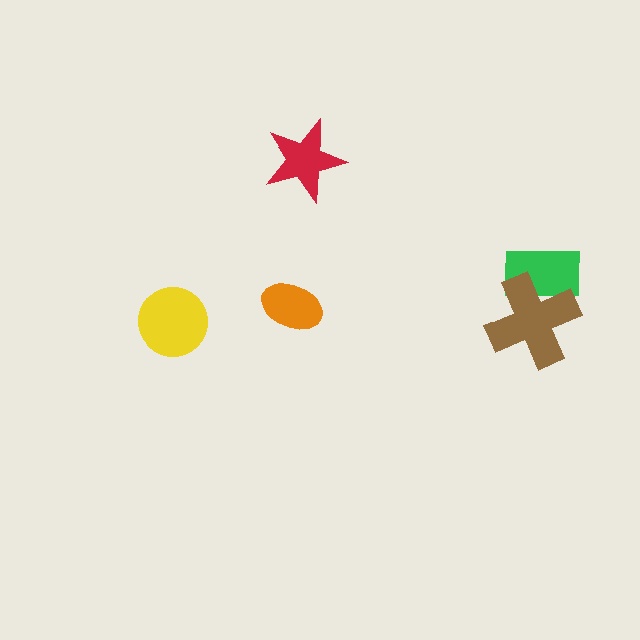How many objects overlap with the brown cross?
1 object overlaps with the brown cross.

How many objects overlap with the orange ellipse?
0 objects overlap with the orange ellipse.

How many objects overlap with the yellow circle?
0 objects overlap with the yellow circle.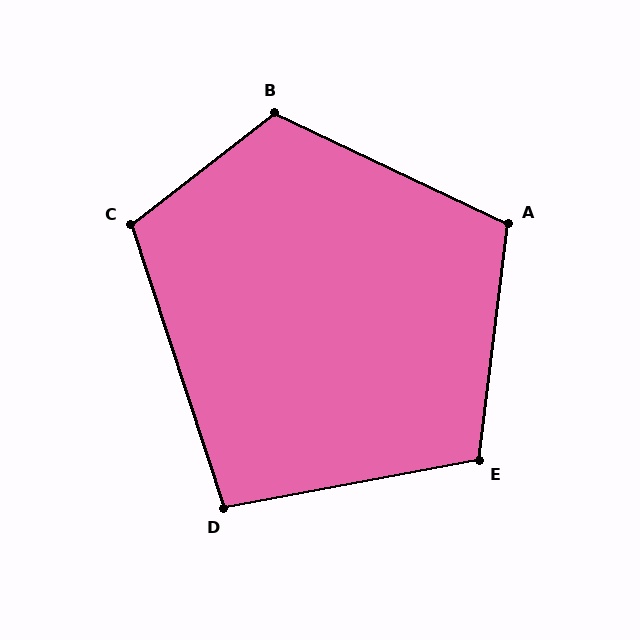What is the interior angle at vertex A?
Approximately 108 degrees (obtuse).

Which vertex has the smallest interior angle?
D, at approximately 97 degrees.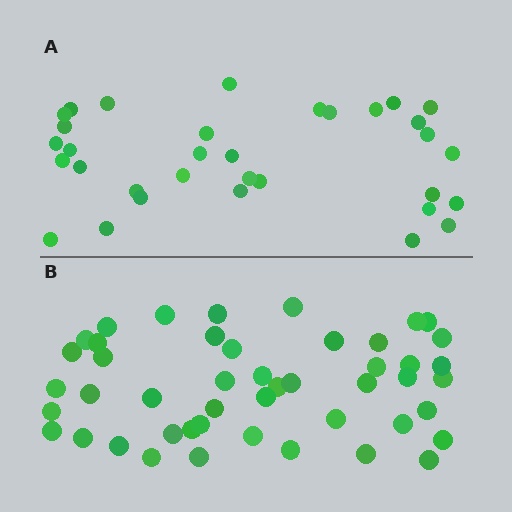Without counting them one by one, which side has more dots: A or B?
Region B (the bottom region) has more dots.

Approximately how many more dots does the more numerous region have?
Region B has approximately 15 more dots than region A.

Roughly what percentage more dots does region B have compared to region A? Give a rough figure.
About 40% more.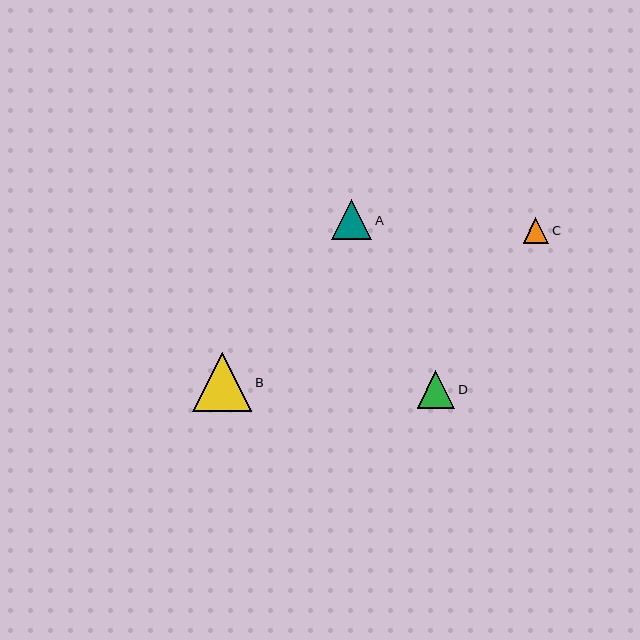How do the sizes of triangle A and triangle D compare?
Triangle A and triangle D are approximately the same size.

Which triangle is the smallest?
Triangle C is the smallest with a size of approximately 26 pixels.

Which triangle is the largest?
Triangle B is the largest with a size of approximately 59 pixels.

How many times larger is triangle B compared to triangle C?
Triangle B is approximately 2.3 times the size of triangle C.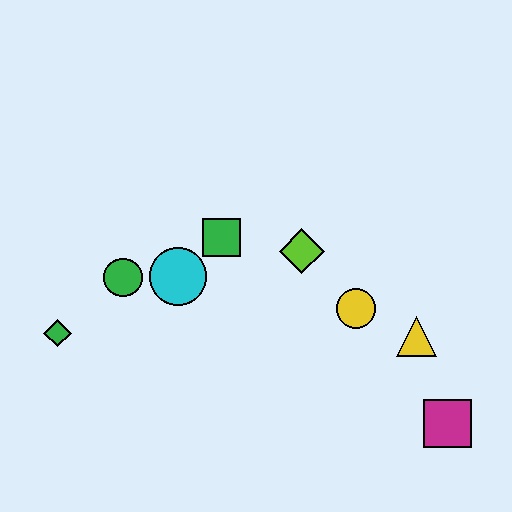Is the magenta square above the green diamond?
No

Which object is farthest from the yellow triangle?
The green diamond is farthest from the yellow triangle.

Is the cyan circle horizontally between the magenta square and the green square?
No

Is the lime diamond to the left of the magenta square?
Yes